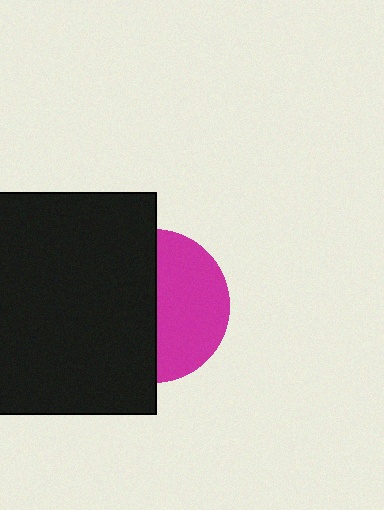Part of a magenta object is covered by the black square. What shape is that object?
It is a circle.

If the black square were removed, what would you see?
You would see the complete magenta circle.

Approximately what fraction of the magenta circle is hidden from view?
Roughly 53% of the magenta circle is hidden behind the black square.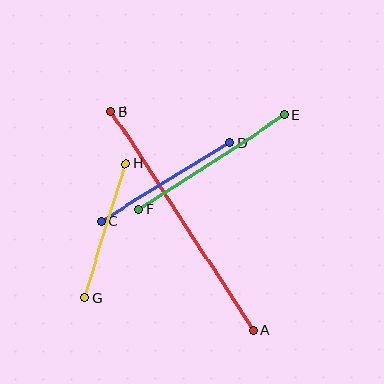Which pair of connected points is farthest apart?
Points A and B are farthest apart.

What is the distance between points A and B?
The distance is approximately 261 pixels.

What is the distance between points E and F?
The distance is approximately 174 pixels.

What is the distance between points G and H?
The distance is approximately 140 pixels.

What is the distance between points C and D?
The distance is approximately 150 pixels.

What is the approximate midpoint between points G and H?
The midpoint is at approximately (105, 231) pixels.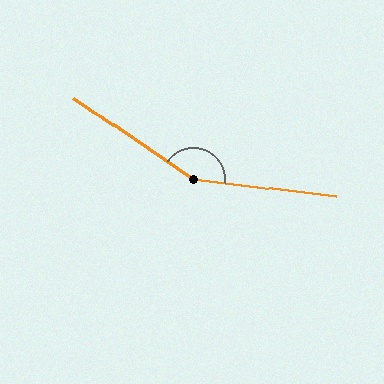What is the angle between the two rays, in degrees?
Approximately 153 degrees.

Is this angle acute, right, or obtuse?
It is obtuse.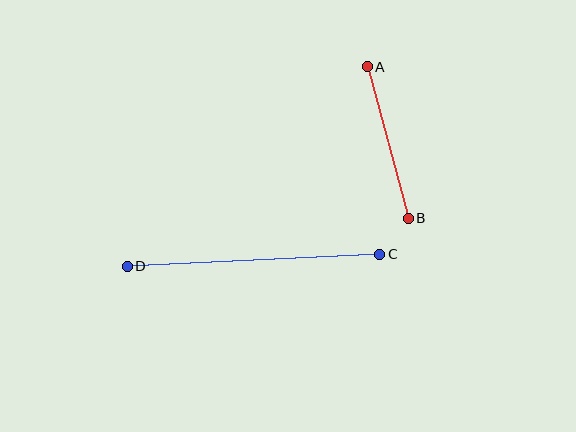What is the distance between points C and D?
The distance is approximately 253 pixels.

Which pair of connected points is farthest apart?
Points C and D are farthest apart.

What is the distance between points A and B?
The distance is approximately 157 pixels.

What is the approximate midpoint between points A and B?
The midpoint is at approximately (388, 143) pixels.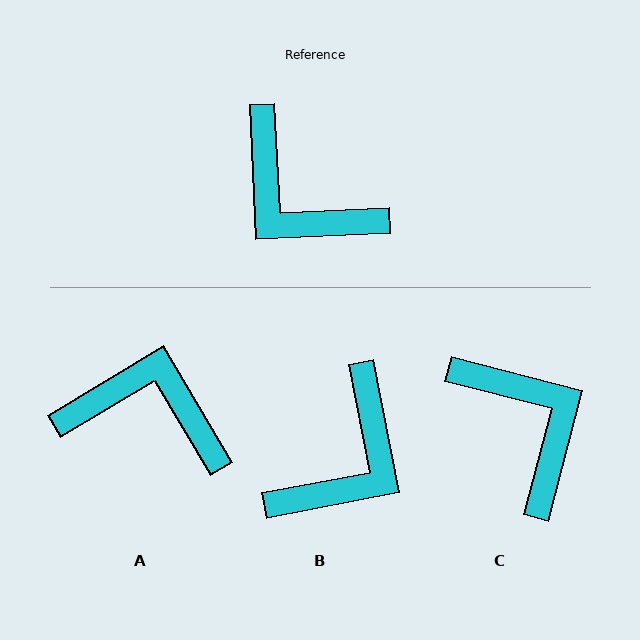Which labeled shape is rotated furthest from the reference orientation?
C, about 163 degrees away.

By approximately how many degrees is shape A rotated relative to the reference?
Approximately 152 degrees clockwise.